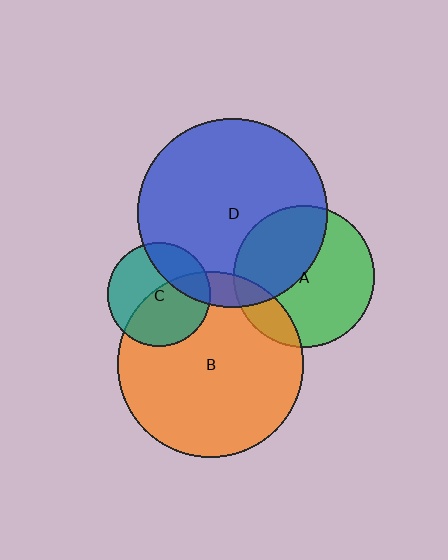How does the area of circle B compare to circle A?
Approximately 1.7 times.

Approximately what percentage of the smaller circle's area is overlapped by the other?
Approximately 15%.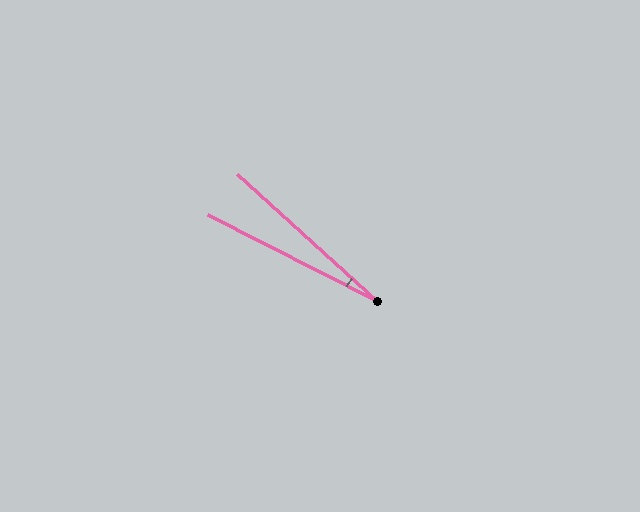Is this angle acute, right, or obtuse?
It is acute.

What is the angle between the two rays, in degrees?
Approximately 15 degrees.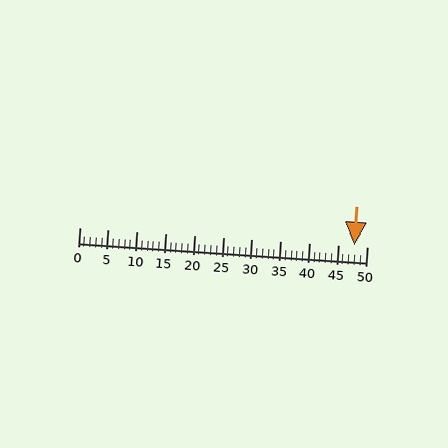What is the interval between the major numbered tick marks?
The major tick marks are spaced 5 units apart.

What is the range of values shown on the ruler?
The ruler shows values from 0 to 50.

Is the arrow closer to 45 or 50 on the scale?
The arrow is closer to 50.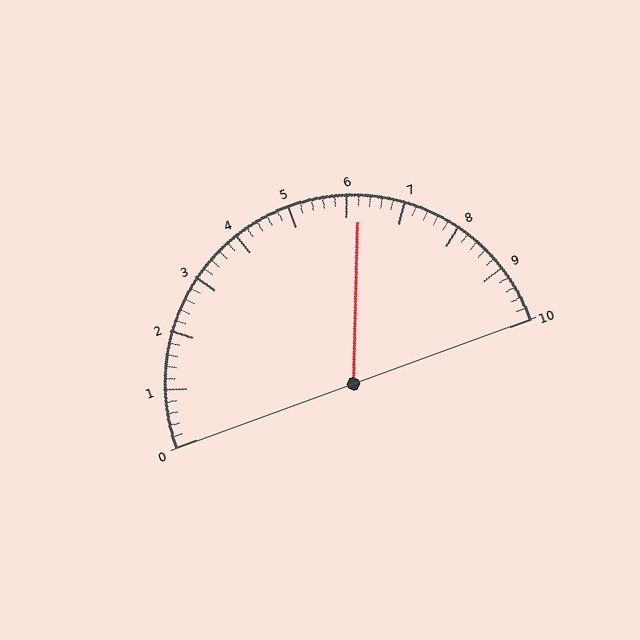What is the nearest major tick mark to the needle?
The nearest major tick mark is 6.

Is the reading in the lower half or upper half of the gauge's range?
The reading is in the upper half of the range (0 to 10).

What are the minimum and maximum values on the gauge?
The gauge ranges from 0 to 10.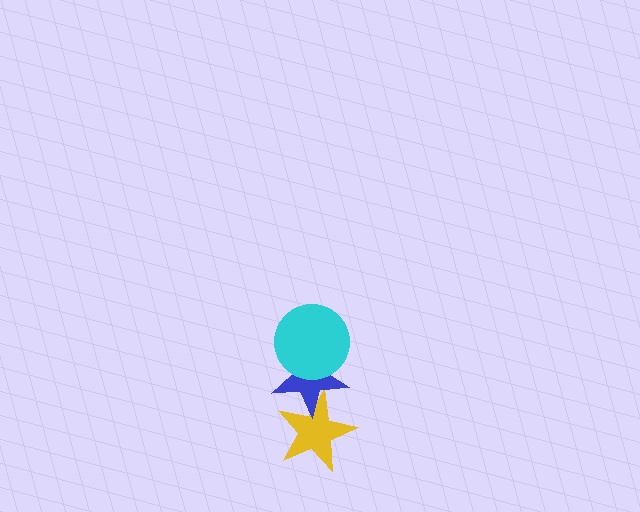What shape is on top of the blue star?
The cyan circle is on top of the blue star.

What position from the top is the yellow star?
The yellow star is 3rd from the top.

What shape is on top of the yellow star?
The blue star is on top of the yellow star.